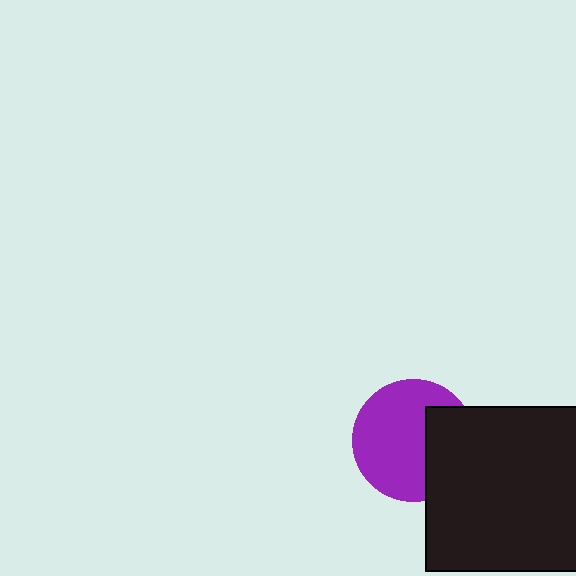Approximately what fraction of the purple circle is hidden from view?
Roughly 32% of the purple circle is hidden behind the black square.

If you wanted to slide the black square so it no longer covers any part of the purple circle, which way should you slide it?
Slide it right — that is the most direct way to separate the two shapes.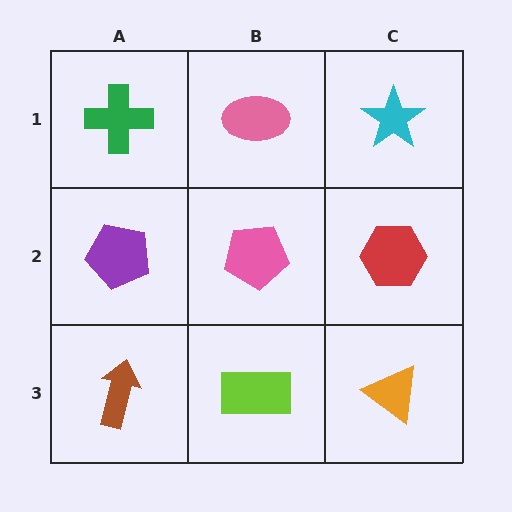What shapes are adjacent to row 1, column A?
A purple pentagon (row 2, column A), a pink ellipse (row 1, column B).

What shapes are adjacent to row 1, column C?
A red hexagon (row 2, column C), a pink ellipse (row 1, column B).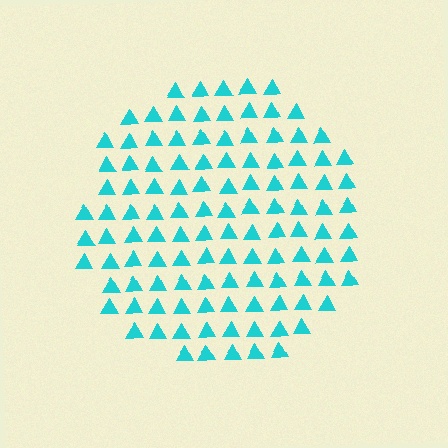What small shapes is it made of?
It is made of small triangles.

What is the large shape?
The large shape is a circle.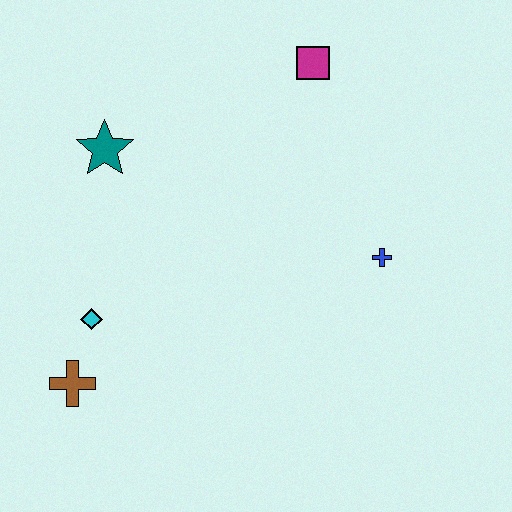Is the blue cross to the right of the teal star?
Yes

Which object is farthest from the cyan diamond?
The magenta square is farthest from the cyan diamond.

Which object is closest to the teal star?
The cyan diamond is closest to the teal star.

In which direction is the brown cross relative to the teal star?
The brown cross is below the teal star.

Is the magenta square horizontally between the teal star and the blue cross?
Yes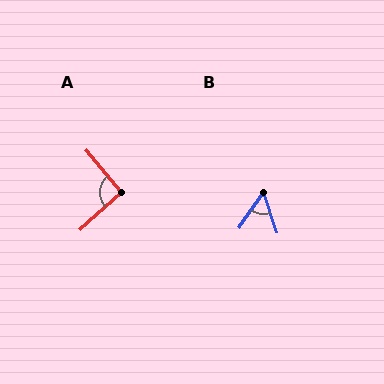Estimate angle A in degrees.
Approximately 92 degrees.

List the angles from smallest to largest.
B (54°), A (92°).